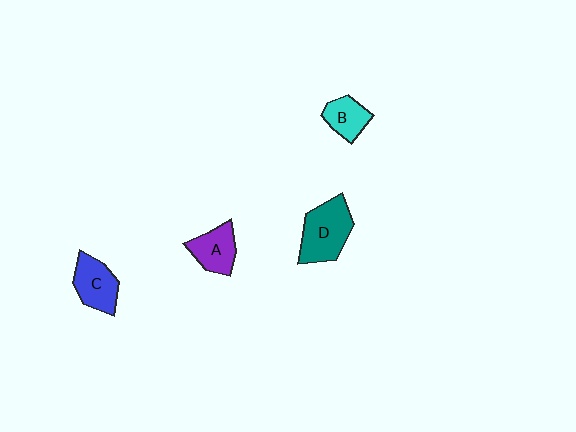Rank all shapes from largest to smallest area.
From largest to smallest: D (teal), C (blue), A (purple), B (cyan).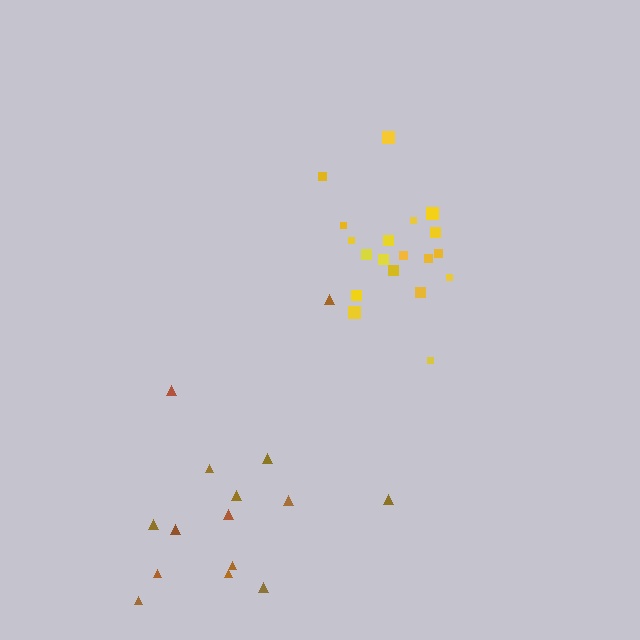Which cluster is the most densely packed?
Yellow.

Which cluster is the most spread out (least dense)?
Brown.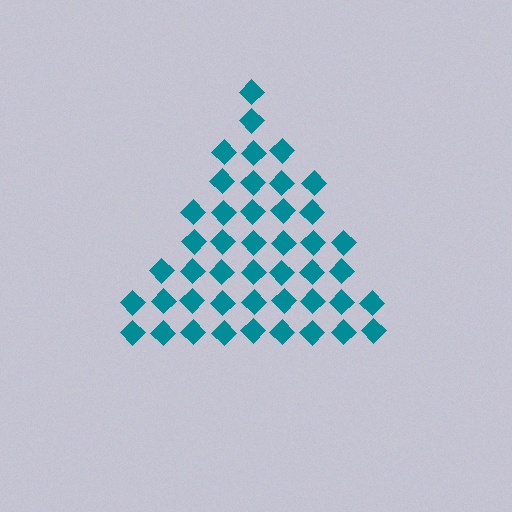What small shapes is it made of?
It is made of small diamonds.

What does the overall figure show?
The overall figure shows a triangle.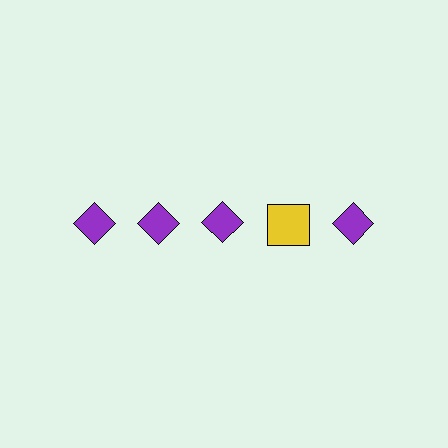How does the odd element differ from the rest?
It differs in both color (yellow instead of purple) and shape (square instead of diamond).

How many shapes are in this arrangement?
There are 5 shapes arranged in a grid pattern.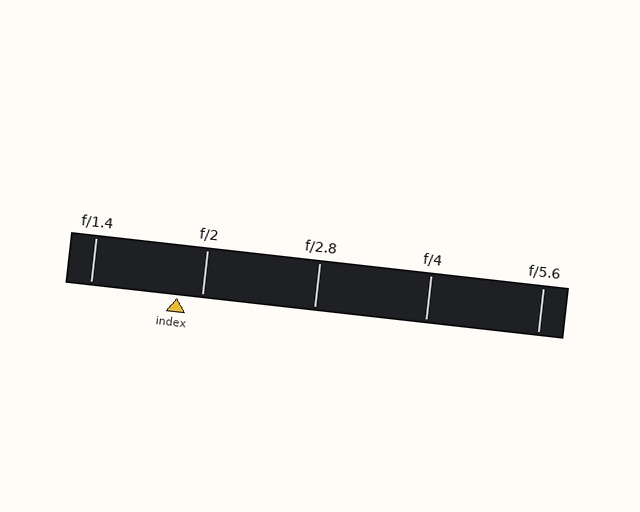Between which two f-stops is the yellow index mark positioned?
The index mark is between f/1.4 and f/2.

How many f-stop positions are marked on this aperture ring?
There are 5 f-stop positions marked.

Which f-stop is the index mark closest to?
The index mark is closest to f/2.